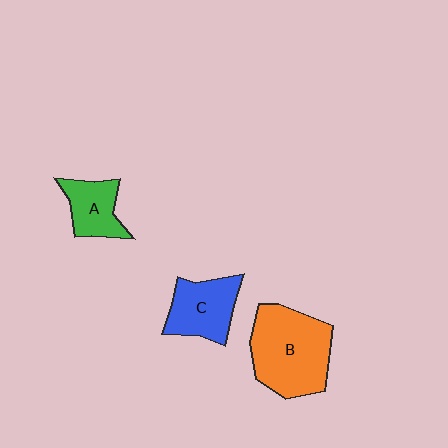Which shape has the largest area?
Shape B (orange).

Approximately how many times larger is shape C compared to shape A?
Approximately 1.3 times.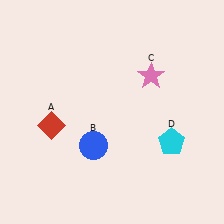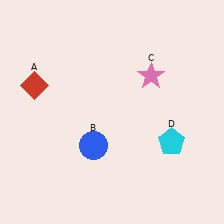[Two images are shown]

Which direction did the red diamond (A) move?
The red diamond (A) moved up.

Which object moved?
The red diamond (A) moved up.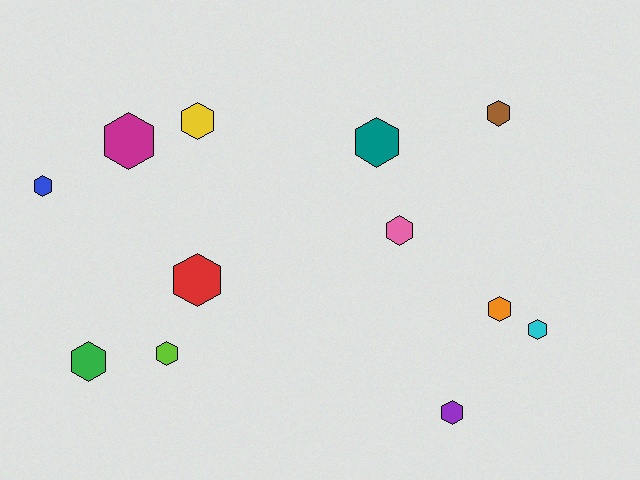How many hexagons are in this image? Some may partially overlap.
There are 12 hexagons.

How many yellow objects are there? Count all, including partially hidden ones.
There is 1 yellow object.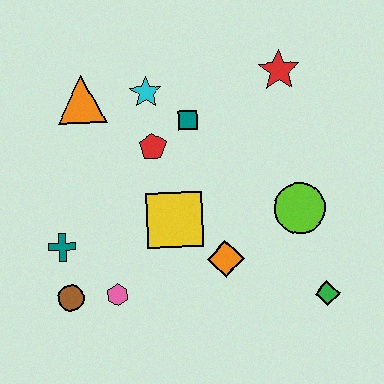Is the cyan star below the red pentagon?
No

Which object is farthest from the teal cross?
The red star is farthest from the teal cross.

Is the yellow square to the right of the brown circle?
Yes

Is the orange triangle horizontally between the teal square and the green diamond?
No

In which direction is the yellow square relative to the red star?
The yellow square is below the red star.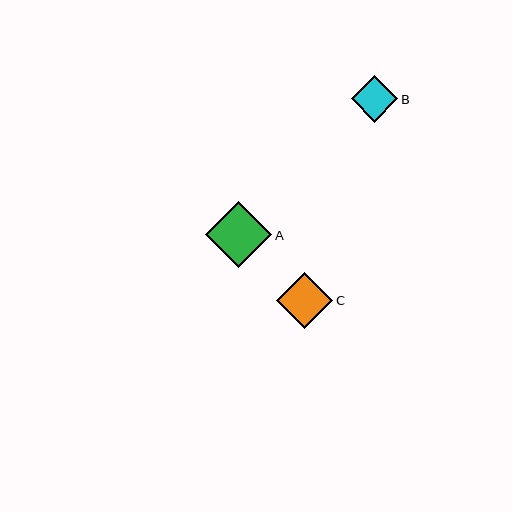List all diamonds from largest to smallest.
From largest to smallest: A, C, B.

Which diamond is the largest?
Diamond A is the largest with a size of approximately 66 pixels.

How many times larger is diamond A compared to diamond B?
Diamond A is approximately 1.4 times the size of diamond B.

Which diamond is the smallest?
Diamond B is the smallest with a size of approximately 46 pixels.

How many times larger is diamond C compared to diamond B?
Diamond C is approximately 1.2 times the size of diamond B.